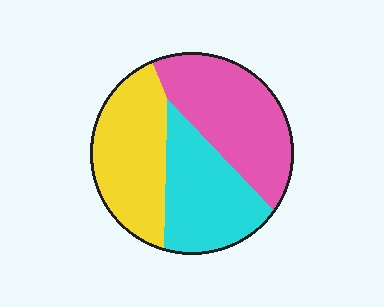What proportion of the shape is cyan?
Cyan covers about 30% of the shape.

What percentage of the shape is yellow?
Yellow takes up between a sixth and a third of the shape.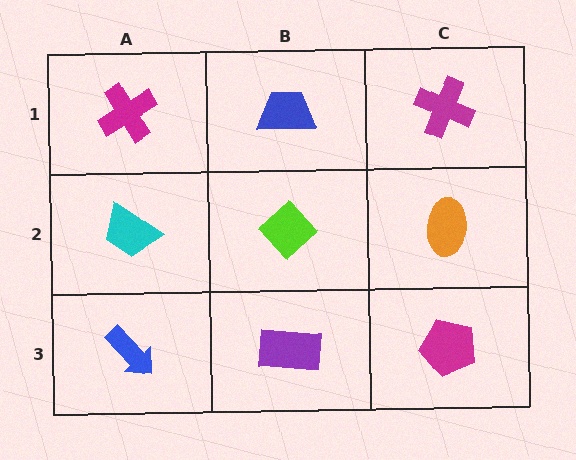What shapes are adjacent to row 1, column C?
An orange ellipse (row 2, column C), a blue trapezoid (row 1, column B).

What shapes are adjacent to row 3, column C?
An orange ellipse (row 2, column C), a purple rectangle (row 3, column B).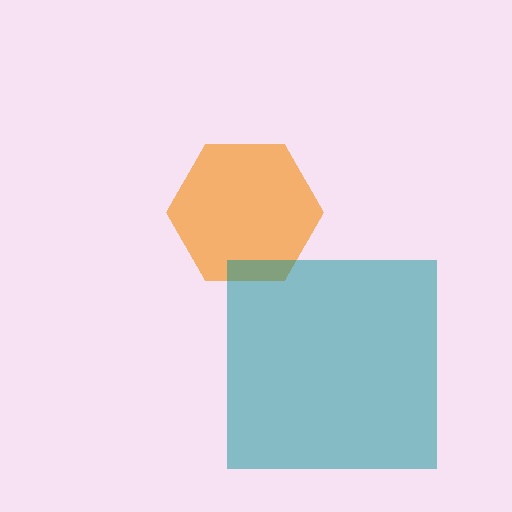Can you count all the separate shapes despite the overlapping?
Yes, there are 2 separate shapes.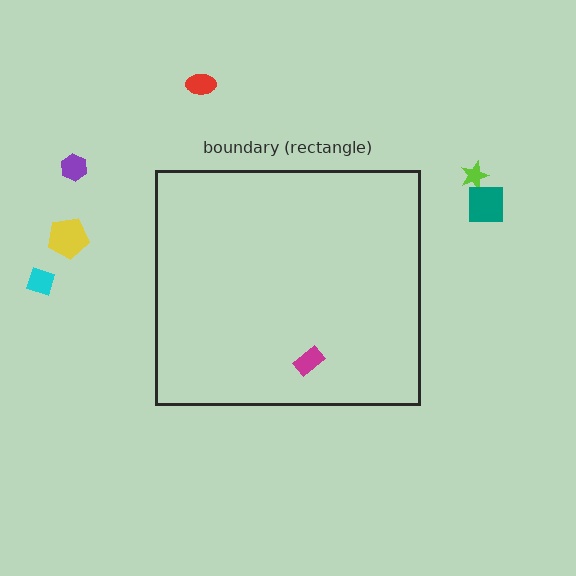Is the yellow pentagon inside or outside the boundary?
Outside.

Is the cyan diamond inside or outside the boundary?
Outside.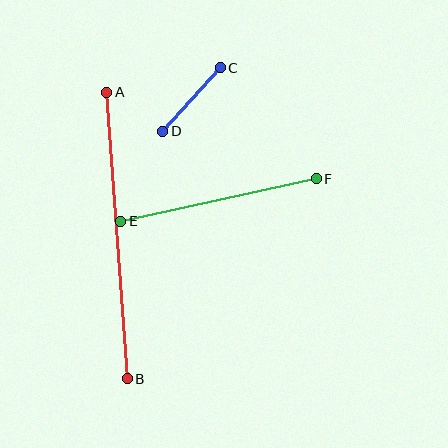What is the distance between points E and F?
The distance is approximately 200 pixels.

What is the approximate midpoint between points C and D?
The midpoint is at approximately (191, 100) pixels.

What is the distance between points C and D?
The distance is approximately 86 pixels.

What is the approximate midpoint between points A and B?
The midpoint is at approximately (117, 236) pixels.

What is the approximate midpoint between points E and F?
The midpoint is at approximately (219, 200) pixels.